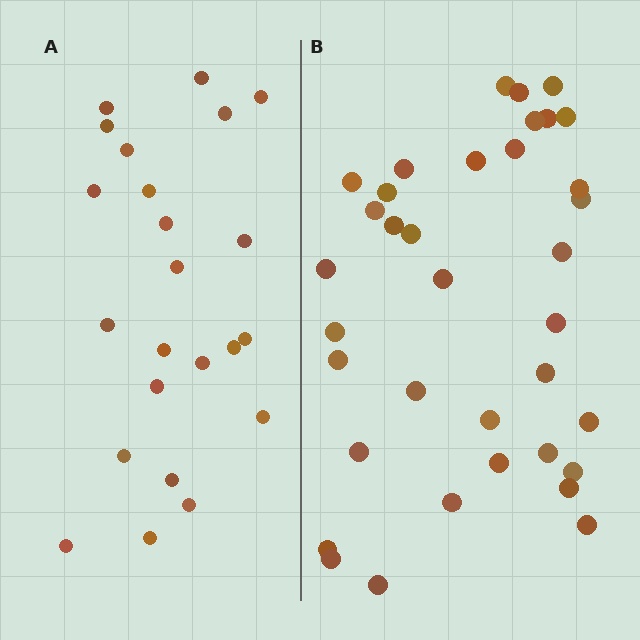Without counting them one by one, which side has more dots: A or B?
Region B (the right region) has more dots.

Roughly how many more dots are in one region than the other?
Region B has approximately 15 more dots than region A.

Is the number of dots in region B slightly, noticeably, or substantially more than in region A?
Region B has substantially more. The ratio is roughly 1.6 to 1.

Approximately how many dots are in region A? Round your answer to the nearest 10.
About 20 dots. (The exact count is 23, which rounds to 20.)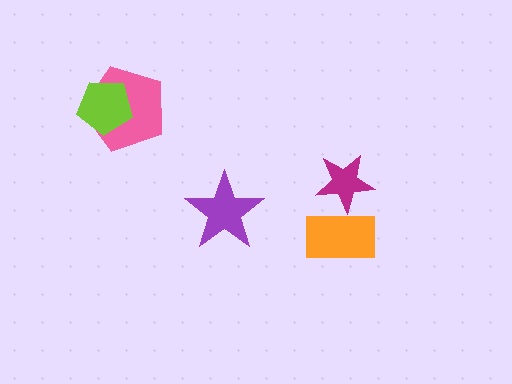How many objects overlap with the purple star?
0 objects overlap with the purple star.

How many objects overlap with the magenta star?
1 object overlaps with the magenta star.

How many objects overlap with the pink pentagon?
1 object overlaps with the pink pentagon.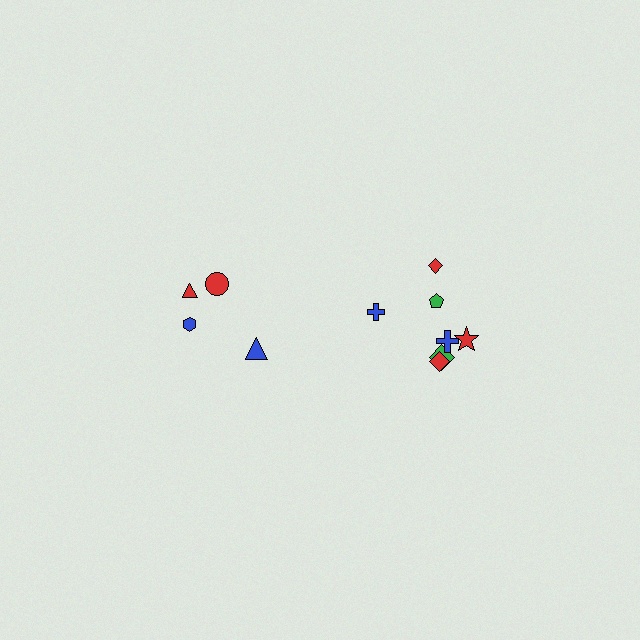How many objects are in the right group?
There are 7 objects.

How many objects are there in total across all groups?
There are 11 objects.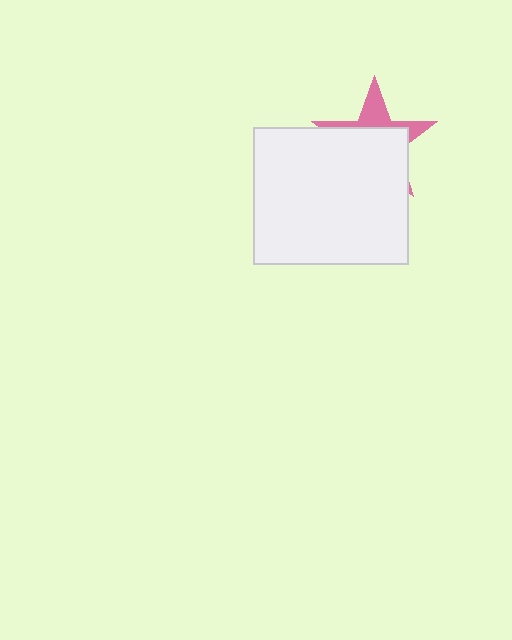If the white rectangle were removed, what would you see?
You would see the complete pink star.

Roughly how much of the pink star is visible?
A small part of it is visible (roughly 32%).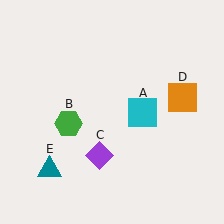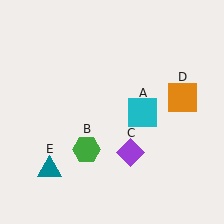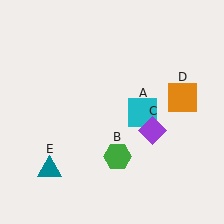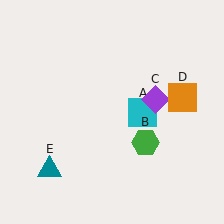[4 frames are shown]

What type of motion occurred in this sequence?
The green hexagon (object B), purple diamond (object C) rotated counterclockwise around the center of the scene.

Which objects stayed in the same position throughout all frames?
Cyan square (object A) and orange square (object D) and teal triangle (object E) remained stationary.